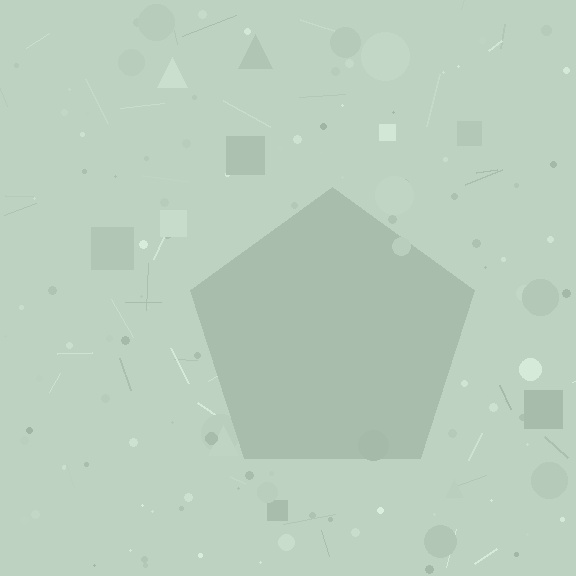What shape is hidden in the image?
A pentagon is hidden in the image.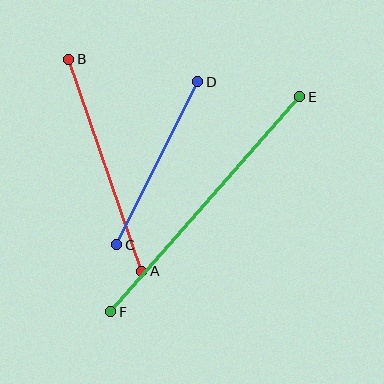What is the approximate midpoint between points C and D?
The midpoint is at approximately (157, 163) pixels.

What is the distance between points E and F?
The distance is approximately 286 pixels.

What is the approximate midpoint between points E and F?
The midpoint is at approximately (205, 204) pixels.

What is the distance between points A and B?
The distance is approximately 224 pixels.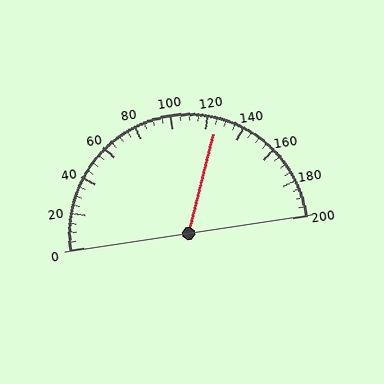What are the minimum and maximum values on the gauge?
The gauge ranges from 0 to 200.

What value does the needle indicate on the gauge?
The needle indicates approximately 125.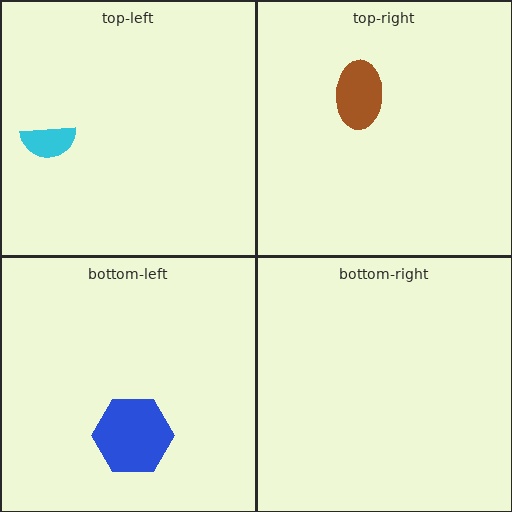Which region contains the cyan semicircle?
The top-left region.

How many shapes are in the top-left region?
1.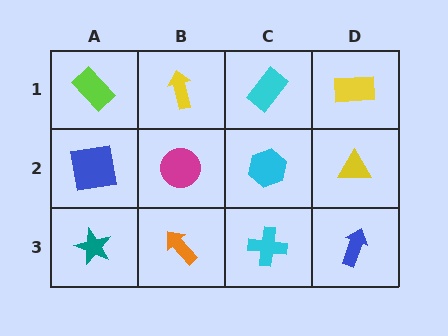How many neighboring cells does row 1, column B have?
3.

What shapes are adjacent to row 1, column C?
A cyan hexagon (row 2, column C), a yellow arrow (row 1, column B), a yellow rectangle (row 1, column D).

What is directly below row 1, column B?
A magenta circle.